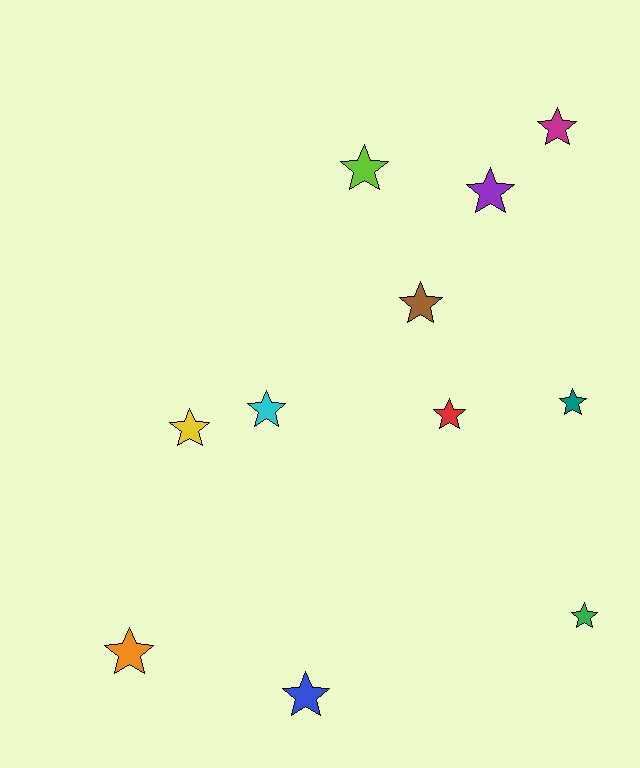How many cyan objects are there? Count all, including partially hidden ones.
There is 1 cyan object.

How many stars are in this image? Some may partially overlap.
There are 11 stars.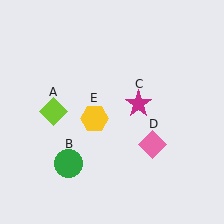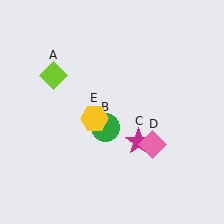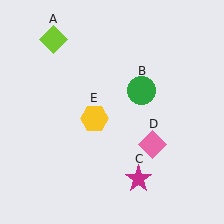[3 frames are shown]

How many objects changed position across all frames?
3 objects changed position: lime diamond (object A), green circle (object B), magenta star (object C).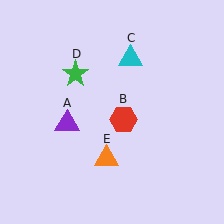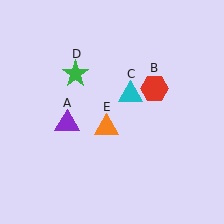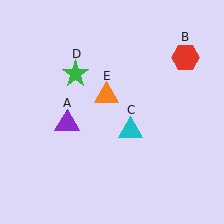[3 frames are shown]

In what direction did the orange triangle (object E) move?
The orange triangle (object E) moved up.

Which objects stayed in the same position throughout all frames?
Purple triangle (object A) and green star (object D) remained stationary.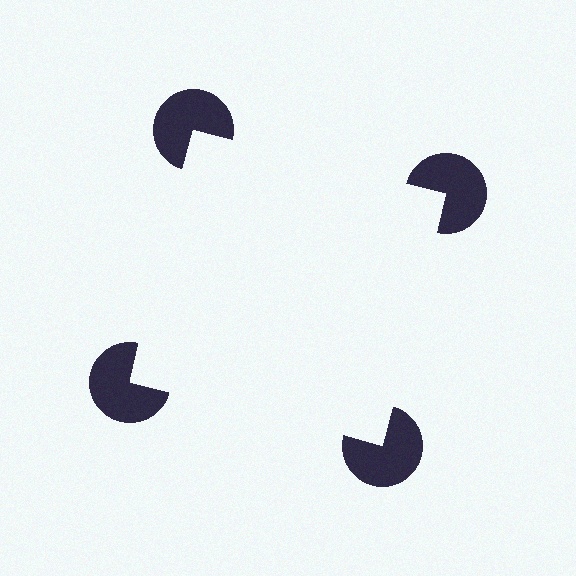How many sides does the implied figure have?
4 sides.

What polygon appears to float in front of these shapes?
An illusory square — its edges are inferred from the aligned wedge cuts in the pac-man discs, not physically drawn.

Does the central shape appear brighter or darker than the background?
It typically appears slightly brighter than the background, even though no actual brightness change is drawn.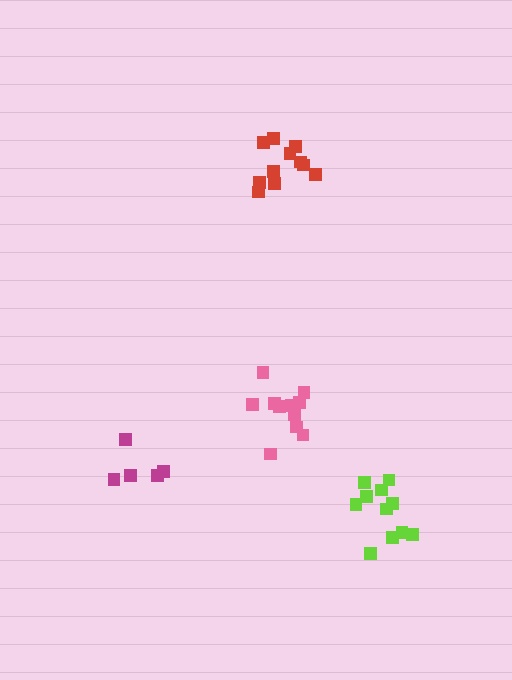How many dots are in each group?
Group 1: 11 dots, Group 2: 5 dots, Group 3: 11 dots, Group 4: 11 dots (38 total).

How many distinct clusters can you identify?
There are 4 distinct clusters.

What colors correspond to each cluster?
The clusters are colored: red, magenta, pink, lime.